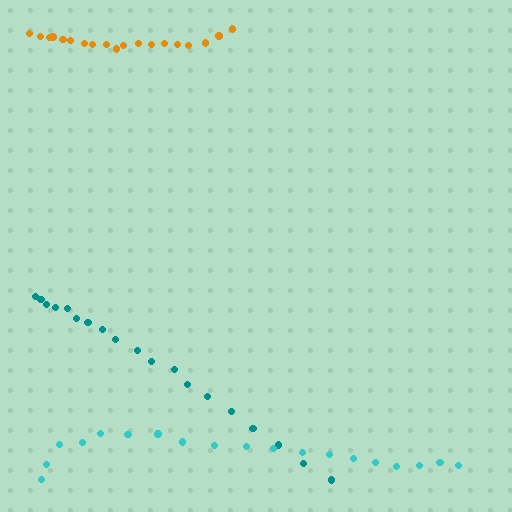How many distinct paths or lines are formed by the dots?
There are 3 distinct paths.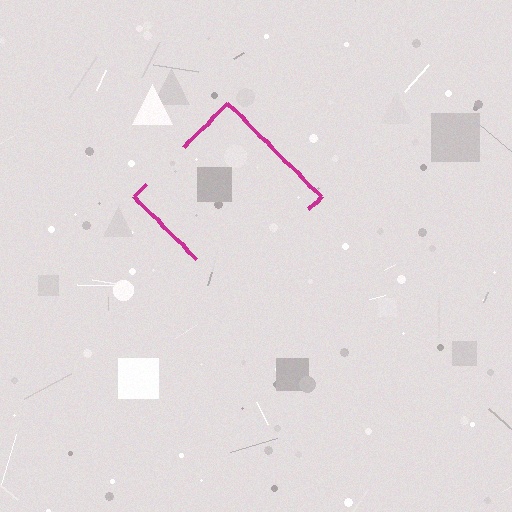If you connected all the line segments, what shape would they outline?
They would outline a diamond.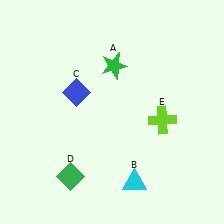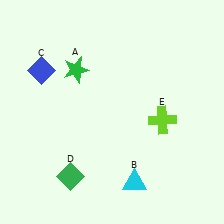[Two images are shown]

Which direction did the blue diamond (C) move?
The blue diamond (C) moved left.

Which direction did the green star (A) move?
The green star (A) moved left.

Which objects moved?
The objects that moved are: the green star (A), the blue diamond (C).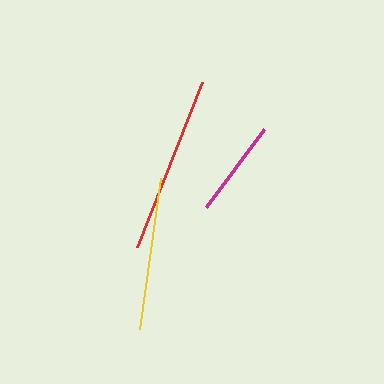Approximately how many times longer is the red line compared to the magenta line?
The red line is approximately 1.8 times the length of the magenta line.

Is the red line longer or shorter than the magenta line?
The red line is longer than the magenta line.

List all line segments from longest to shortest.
From longest to shortest: red, yellow, magenta.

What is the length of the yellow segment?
The yellow segment is approximately 153 pixels long.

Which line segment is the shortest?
The magenta line is the shortest at approximately 97 pixels.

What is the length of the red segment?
The red segment is approximately 177 pixels long.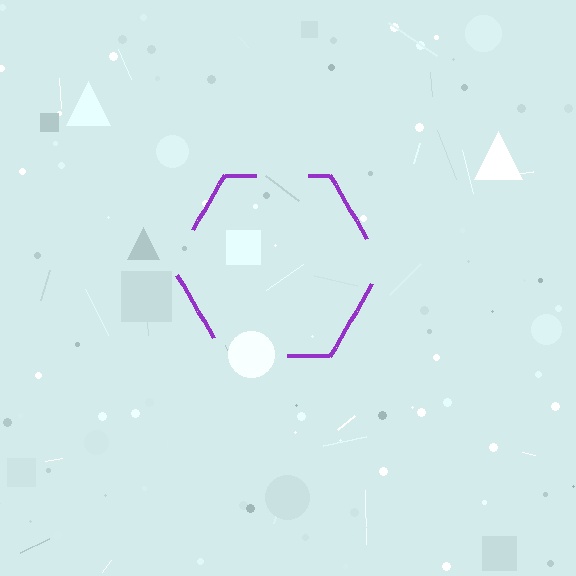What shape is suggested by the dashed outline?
The dashed outline suggests a hexagon.